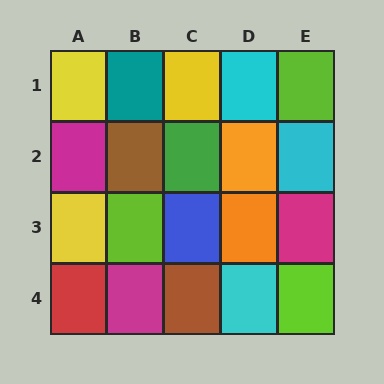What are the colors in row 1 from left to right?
Yellow, teal, yellow, cyan, lime.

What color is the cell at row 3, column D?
Orange.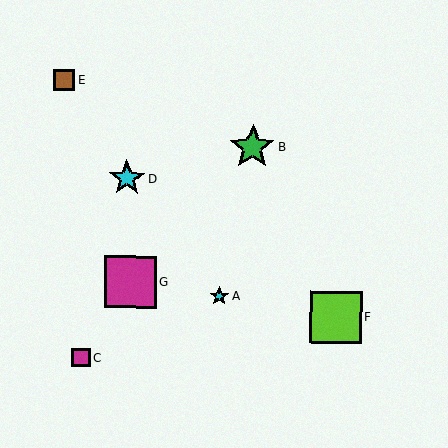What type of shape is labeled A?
Shape A is a cyan star.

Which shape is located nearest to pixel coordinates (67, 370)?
The magenta square (labeled C) at (81, 358) is nearest to that location.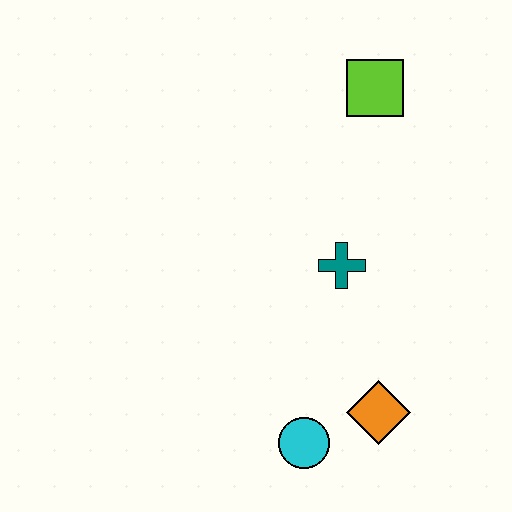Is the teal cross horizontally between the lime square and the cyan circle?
Yes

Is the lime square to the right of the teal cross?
Yes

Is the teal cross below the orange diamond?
No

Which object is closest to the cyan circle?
The orange diamond is closest to the cyan circle.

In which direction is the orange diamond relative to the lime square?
The orange diamond is below the lime square.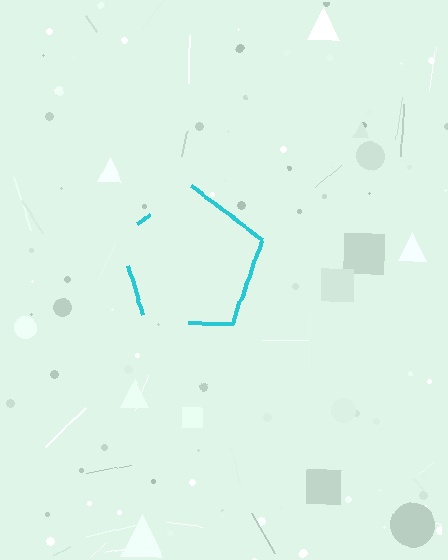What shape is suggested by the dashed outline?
The dashed outline suggests a pentagon.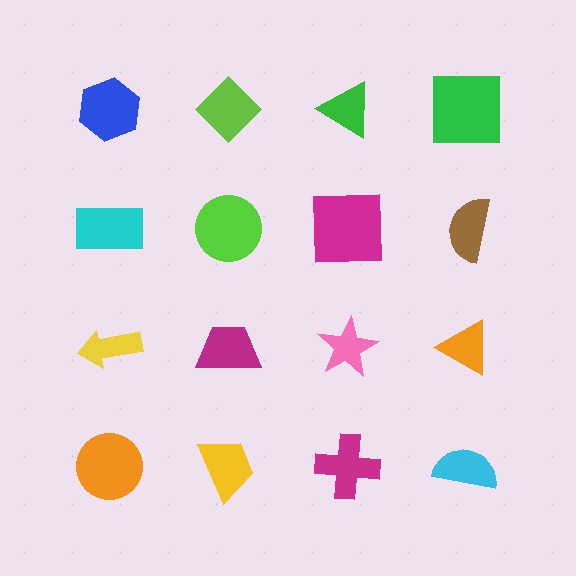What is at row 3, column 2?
A magenta trapezoid.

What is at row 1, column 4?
A green square.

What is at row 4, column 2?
A yellow trapezoid.